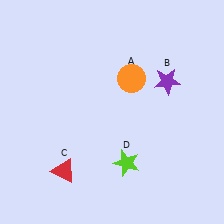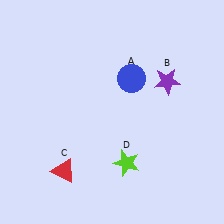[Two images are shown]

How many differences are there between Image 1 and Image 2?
There is 1 difference between the two images.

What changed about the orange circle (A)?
In Image 1, A is orange. In Image 2, it changed to blue.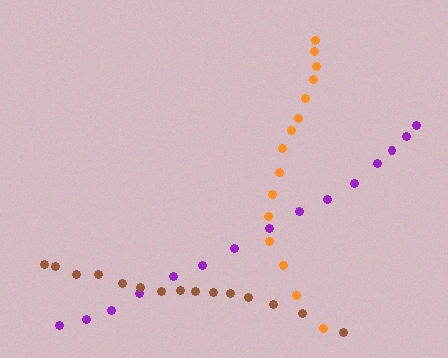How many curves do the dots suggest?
There are 3 distinct paths.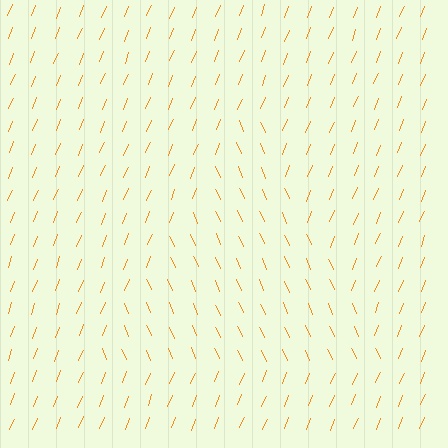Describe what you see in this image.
The image is filled with small orange line segments. A triangle region in the image has lines oriented differently from the surrounding lines, creating a visible texture boundary.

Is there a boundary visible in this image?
Yes, there is a texture boundary formed by a change in line orientation.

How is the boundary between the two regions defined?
The boundary is defined purely by a change in line orientation (approximately 45 degrees difference). All lines are the same color and thickness.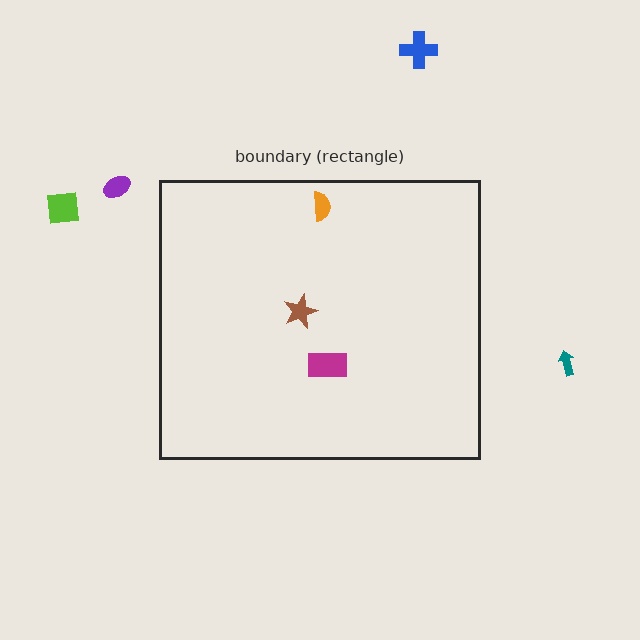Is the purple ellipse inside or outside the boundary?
Outside.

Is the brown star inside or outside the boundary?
Inside.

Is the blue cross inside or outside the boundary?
Outside.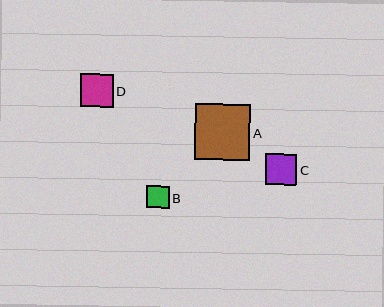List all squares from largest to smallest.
From largest to smallest: A, D, C, B.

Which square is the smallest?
Square B is the smallest with a size of approximately 22 pixels.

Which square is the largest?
Square A is the largest with a size of approximately 56 pixels.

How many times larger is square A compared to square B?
Square A is approximately 2.5 times the size of square B.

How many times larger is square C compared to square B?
Square C is approximately 1.4 times the size of square B.